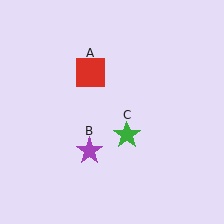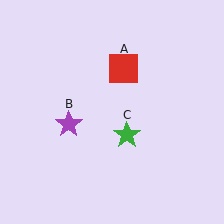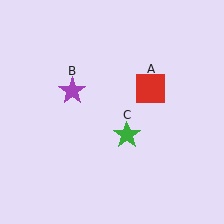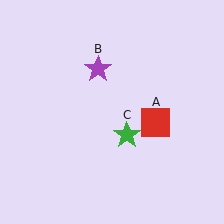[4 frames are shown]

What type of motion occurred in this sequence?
The red square (object A), purple star (object B) rotated clockwise around the center of the scene.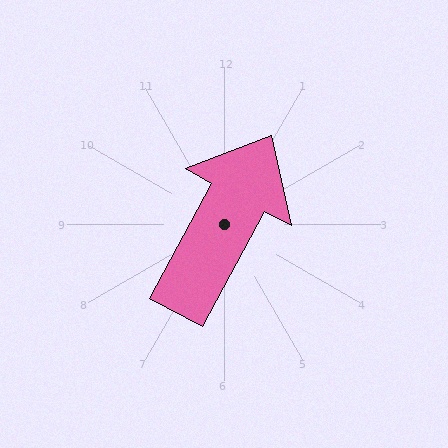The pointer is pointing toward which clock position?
Roughly 1 o'clock.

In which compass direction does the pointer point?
Northeast.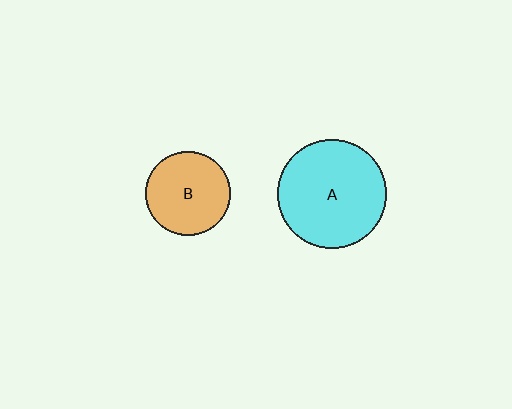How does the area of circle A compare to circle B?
Approximately 1.7 times.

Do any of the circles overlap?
No, none of the circles overlap.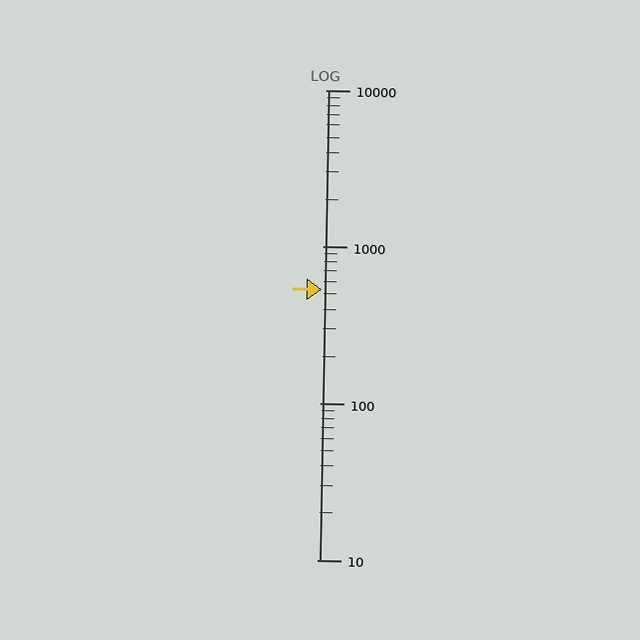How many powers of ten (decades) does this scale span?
The scale spans 3 decades, from 10 to 10000.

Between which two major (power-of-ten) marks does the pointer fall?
The pointer is between 100 and 1000.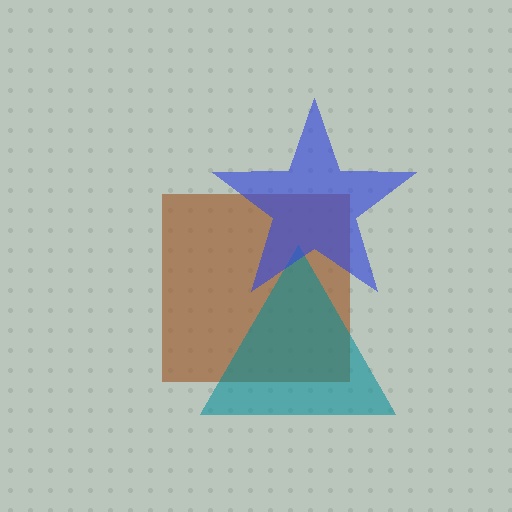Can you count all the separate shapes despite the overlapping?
Yes, there are 3 separate shapes.